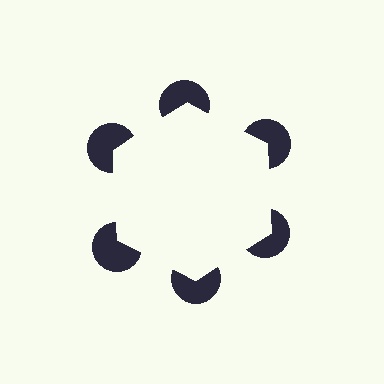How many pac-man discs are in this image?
There are 6 — one at each vertex of the illusory hexagon.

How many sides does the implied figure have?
6 sides.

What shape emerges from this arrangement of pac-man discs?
An illusory hexagon — its edges are inferred from the aligned wedge cuts in the pac-man discs, not physically drawn.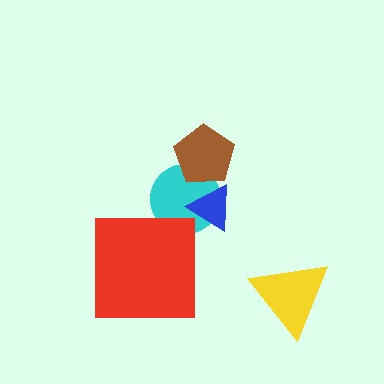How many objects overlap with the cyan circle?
2 objects overlap with the cyan circle.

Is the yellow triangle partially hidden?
No, no other shape covers it.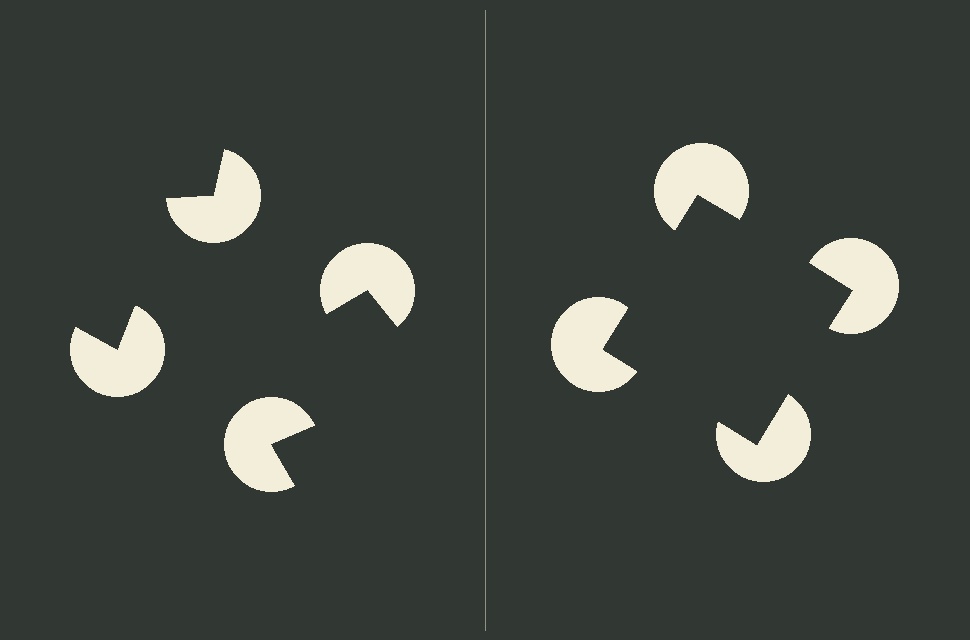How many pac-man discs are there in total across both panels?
8 — 4 on each side.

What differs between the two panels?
The pac-man discs are positioned identically on both sides; only the wedge orientations differ. On the right they align to a square; on the left they are misaligned.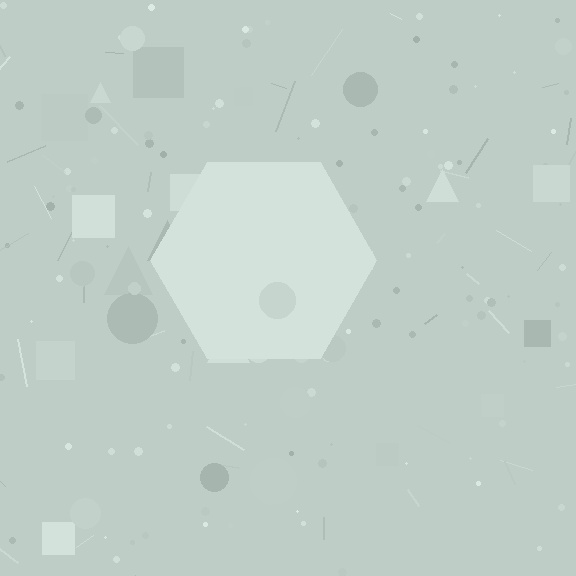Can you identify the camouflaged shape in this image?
The camouflaged shape is a hexagon.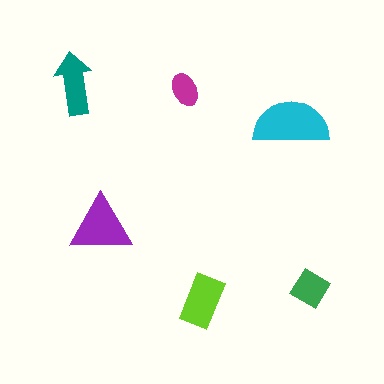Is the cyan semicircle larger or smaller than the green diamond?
Larger.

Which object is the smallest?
The magenta ellipse.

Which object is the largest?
The cyan semicircle.